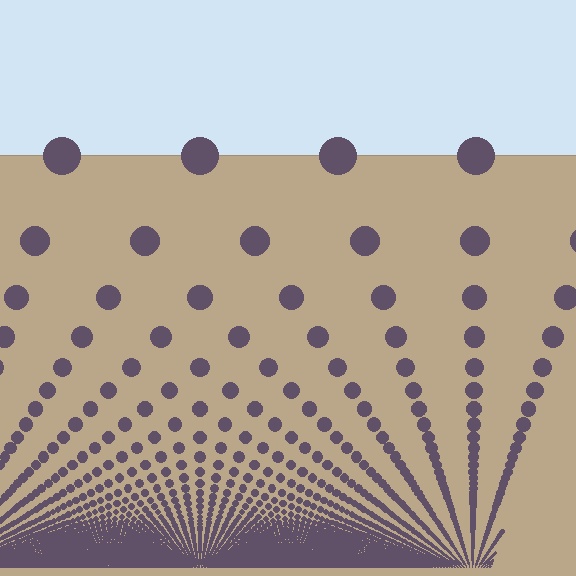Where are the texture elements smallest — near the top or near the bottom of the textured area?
Near the bottom.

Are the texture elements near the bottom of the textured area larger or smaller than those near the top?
Smaller. The gradient is inverted — elements near the bottom are smaller and denser.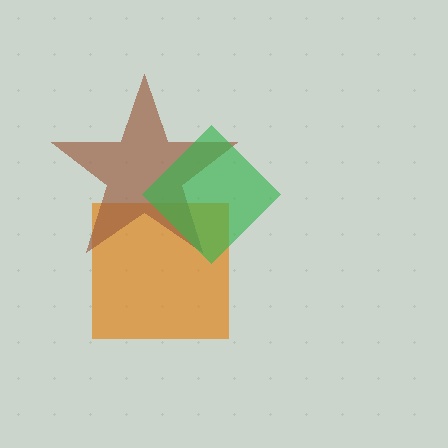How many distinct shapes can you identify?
There are 3 distinct shapes: an orange square, a brown star, a green diamond.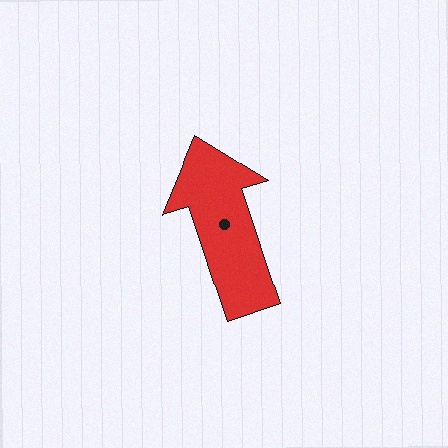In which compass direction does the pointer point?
North.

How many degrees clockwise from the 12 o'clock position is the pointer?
Approximately 342 degrees.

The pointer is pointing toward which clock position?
Roughly 11 o'clock.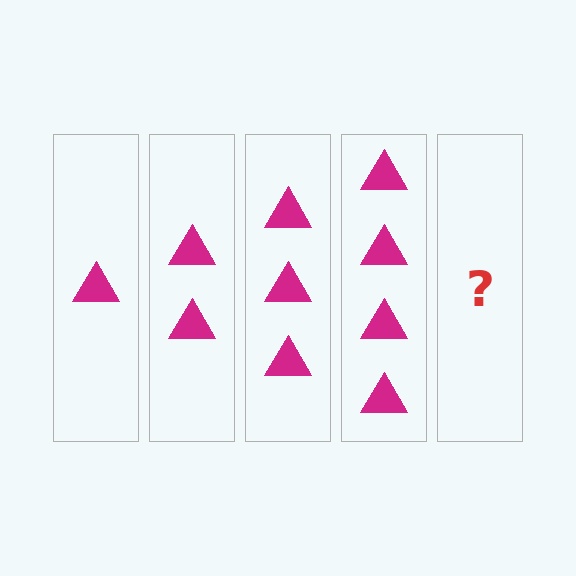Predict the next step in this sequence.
The next step is 5 triangles.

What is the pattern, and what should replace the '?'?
The pattern is that each step adds one more triangle. The '?' should be 5 triangles.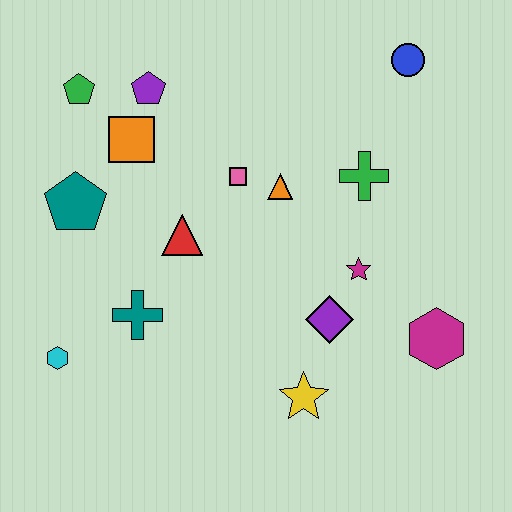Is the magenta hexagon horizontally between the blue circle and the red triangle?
No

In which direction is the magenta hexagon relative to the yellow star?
The magenta hexagon is to the right of the yellow star.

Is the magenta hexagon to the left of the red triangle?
No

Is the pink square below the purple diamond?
No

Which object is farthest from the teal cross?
The blue circle is farthest from the teal cross.